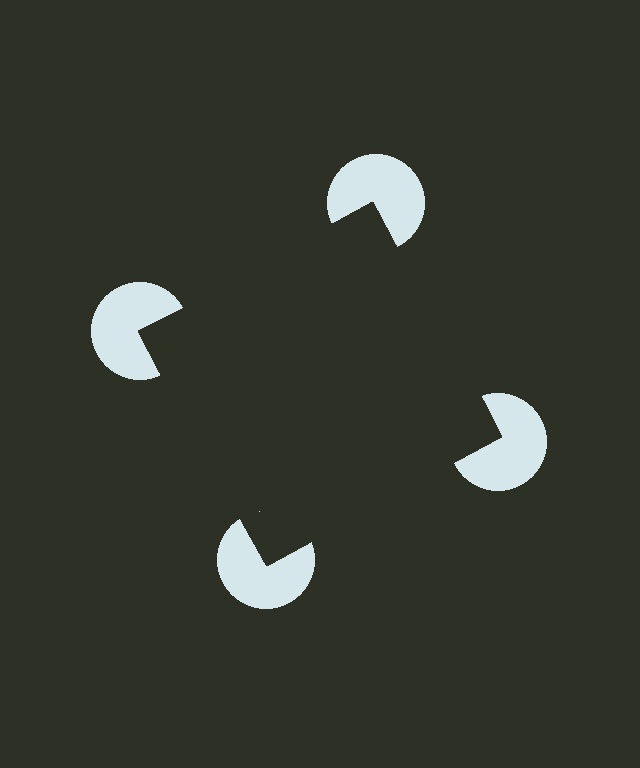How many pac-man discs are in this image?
There are 4 — one at each vertex of the illusory square.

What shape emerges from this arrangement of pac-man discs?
An illusory square — its edges are inferred from the aligned wedge cuts in the pac-man discs, not physically drawn.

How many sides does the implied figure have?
4 sides.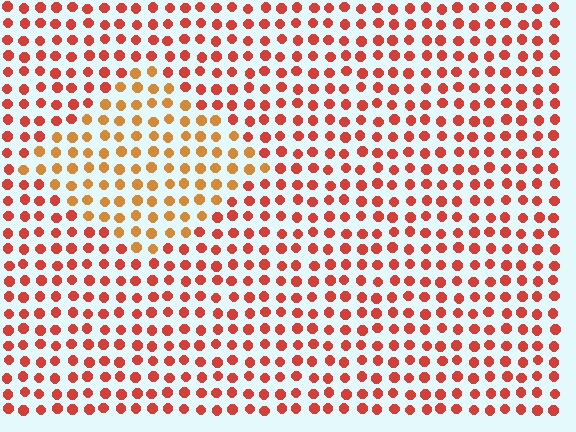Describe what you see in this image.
The image is filled with small red elements in a uniform arrangement. A diamond-shaped region is visible where the elements are tinted to a slightly different hue, forming a subtle color boundary.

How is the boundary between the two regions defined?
The boundary is defined purely by a slight shift in hue (about 30 degrees). Spacing, size, and orientation are identical on both sides.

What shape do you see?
I see a diamond.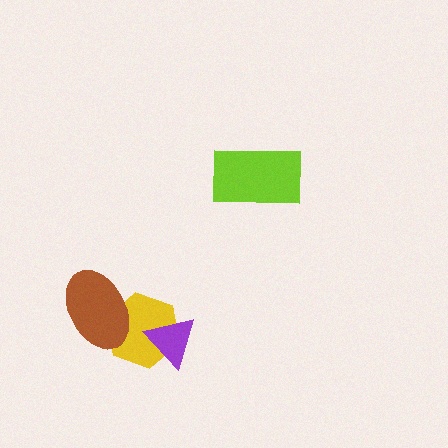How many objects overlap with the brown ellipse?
1 object overlaps with the brown ellipse.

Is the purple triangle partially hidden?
No, no other shape covers it.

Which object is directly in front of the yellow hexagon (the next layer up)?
The purple triangle is directly in front of the yellow hexagon.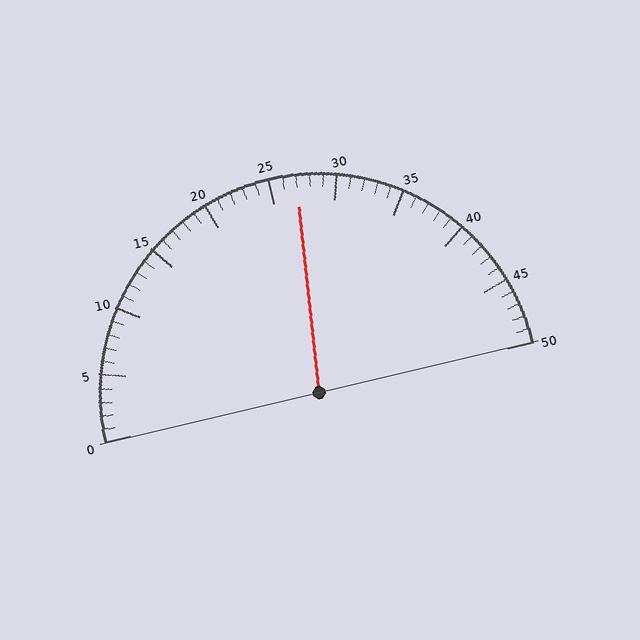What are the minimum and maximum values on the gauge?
The gauge ranges from 0 to 50.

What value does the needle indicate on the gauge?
The needle indicates approximately 27.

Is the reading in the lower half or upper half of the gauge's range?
The reading is in the upper half of the range (0 to 50).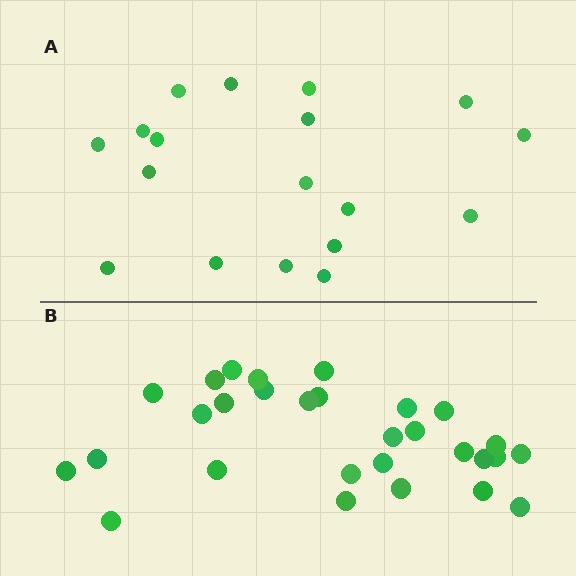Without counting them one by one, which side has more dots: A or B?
Region B (the bottom region) has more dots.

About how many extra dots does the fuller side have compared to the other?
Region B has roughly 12 or so more dots than region A.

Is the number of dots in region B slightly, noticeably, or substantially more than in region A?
Region B has substantially more. The ratio is roughly 1.6 to 1.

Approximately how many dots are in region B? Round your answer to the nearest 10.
About 30 dots. (The exact count is 29, which rounds to 30.)